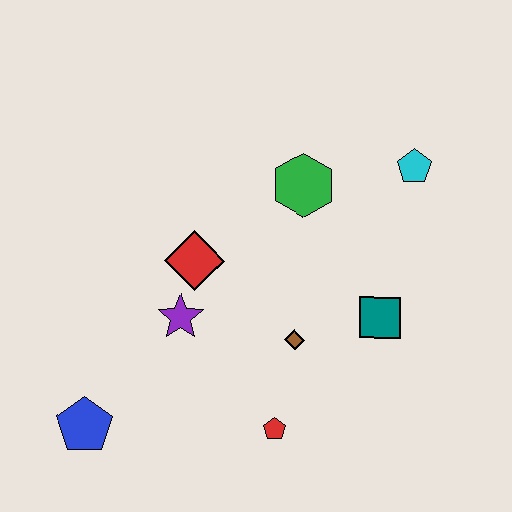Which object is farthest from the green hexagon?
The blue pentagon is farthest from the green hexagon.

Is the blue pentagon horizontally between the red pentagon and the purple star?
No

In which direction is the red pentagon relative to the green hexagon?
The red pentagon is below the green hexagon.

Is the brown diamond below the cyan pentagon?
Yes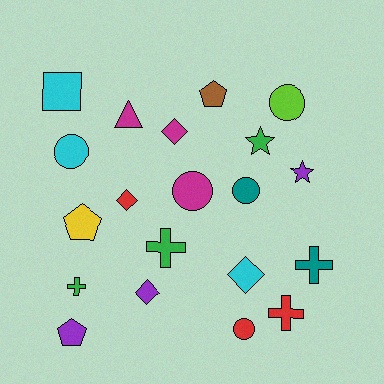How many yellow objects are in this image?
There is 1 yellow object.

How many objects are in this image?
There are 20 objects.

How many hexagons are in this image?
There are no hexagons.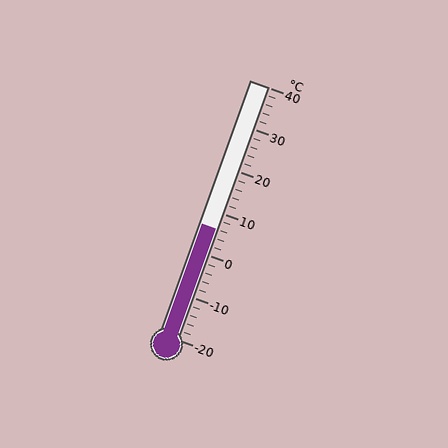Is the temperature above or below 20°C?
The temperature is below 20°C.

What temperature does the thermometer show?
The thermometer shows approximately 6°C.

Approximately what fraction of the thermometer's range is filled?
The thermometer is filled to approximately 45% of its range.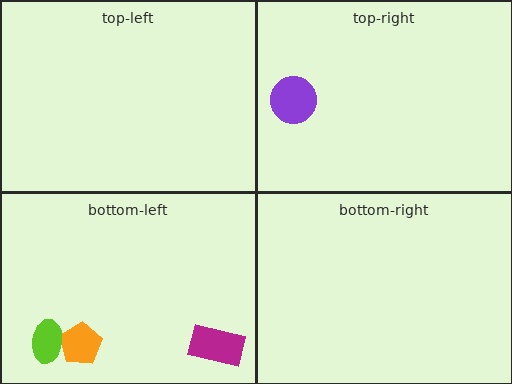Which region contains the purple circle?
The top-right region.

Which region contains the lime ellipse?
The bottom-left region.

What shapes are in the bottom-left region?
The orange pentagon, the magenta rectangle, the lime ellipse.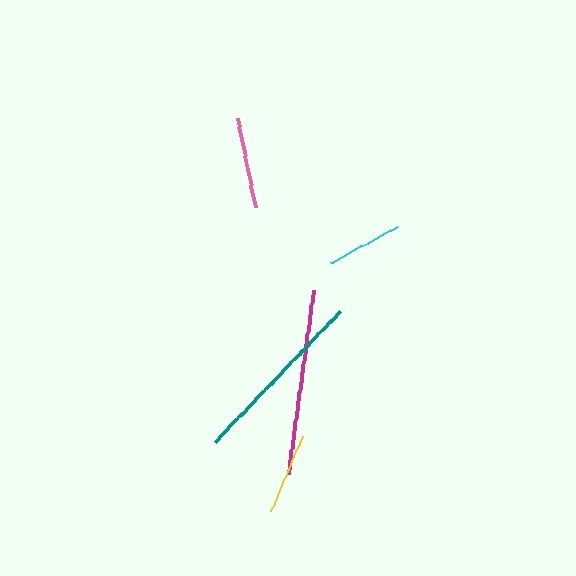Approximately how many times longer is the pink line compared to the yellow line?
The pink line is approximately 1.1 times the length of the yellow line.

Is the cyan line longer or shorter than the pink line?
The pink line is longer than the cyan line.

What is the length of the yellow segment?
The yellow segment is approximately 81 pixels long.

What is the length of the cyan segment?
The cyan segment is approximately 77 pixels long.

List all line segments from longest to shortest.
From longest to shortest: magenta, teal, pink, yellow, cyan.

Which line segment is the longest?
The magenta line is the longest at approximately 186 pixels.